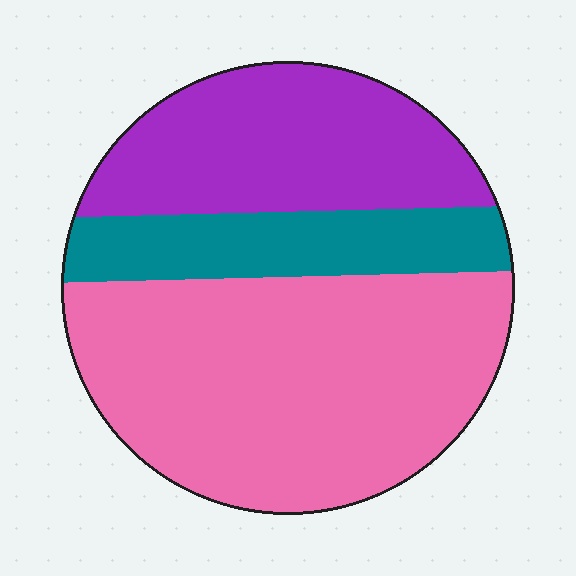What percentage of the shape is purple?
Purple covers about 30% of the shape.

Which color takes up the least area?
Teal, at roughly 20%.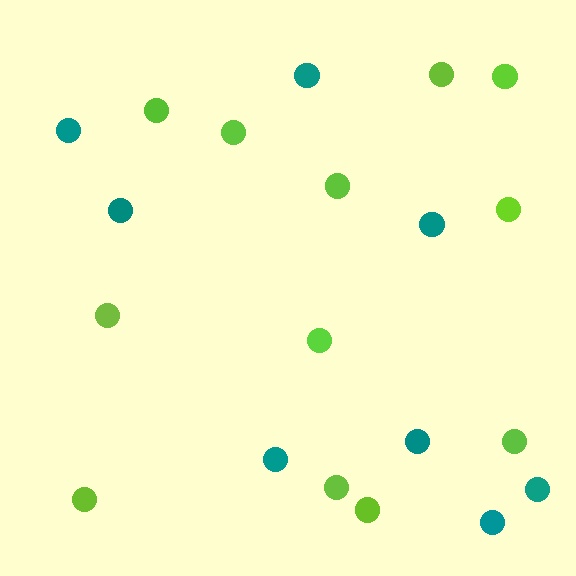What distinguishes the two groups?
There are 2 groups: one group of teal circles (8) and one group of lime circles (12).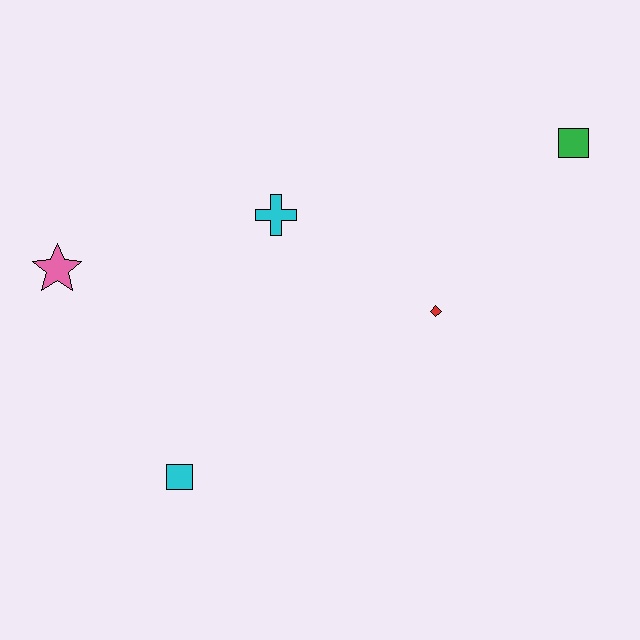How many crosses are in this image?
There is 1 cross.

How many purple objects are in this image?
There are no purple objects.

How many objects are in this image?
There are 5 objects.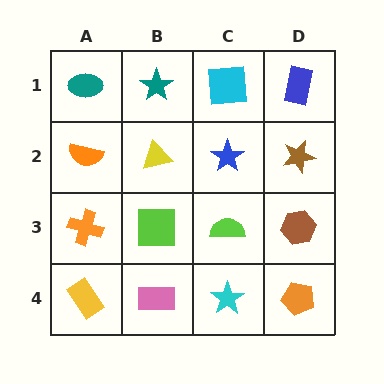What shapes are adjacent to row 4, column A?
An orange cross (row 3, column A), a pink rectangle (row 4, column B).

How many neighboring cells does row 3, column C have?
4.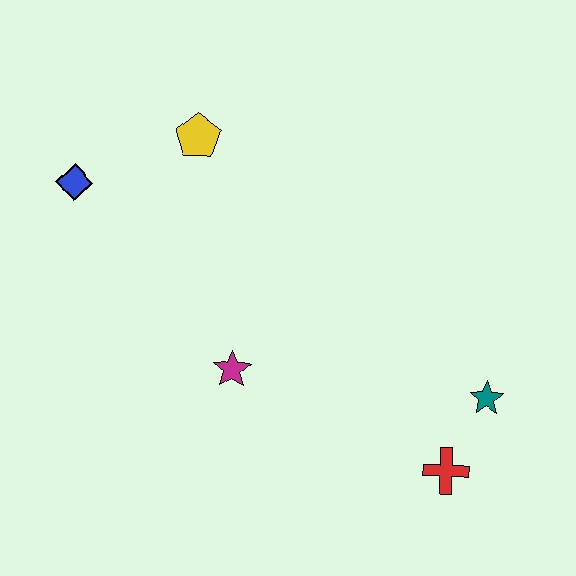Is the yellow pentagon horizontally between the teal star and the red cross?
No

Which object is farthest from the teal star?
The blue diamond is farthest from the teal star.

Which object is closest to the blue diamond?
The yellow pentagon is closest to the blue diamond.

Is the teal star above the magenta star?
No